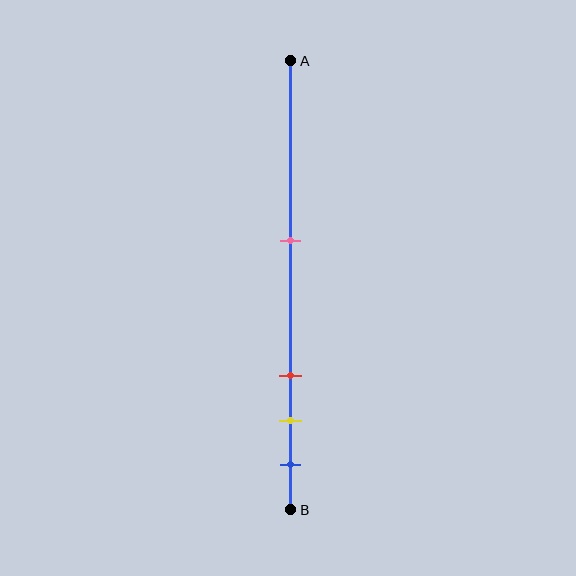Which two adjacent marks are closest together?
The yellow and blue marks are the closest adjacent pair.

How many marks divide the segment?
There are 4 marks dividing the segment.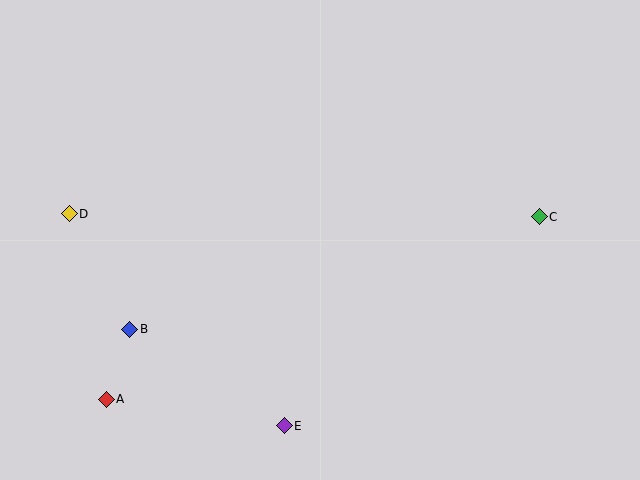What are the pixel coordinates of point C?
Point C is at (539, 217).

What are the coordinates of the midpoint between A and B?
The midpoint between A and B is at (118, 364).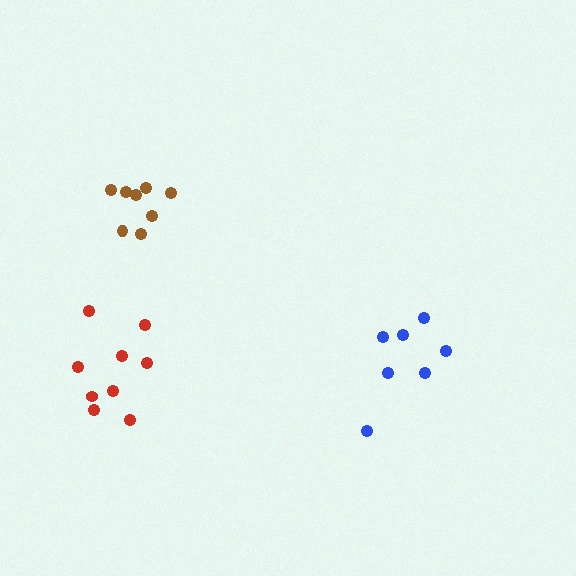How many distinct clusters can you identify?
There are 3 distinct clusters.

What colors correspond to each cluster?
The clusters are colored: red, brown, blue.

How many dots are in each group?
Group 1: 9 dots, Group 2: 8 dots, Group 3: 7 dots (24 total).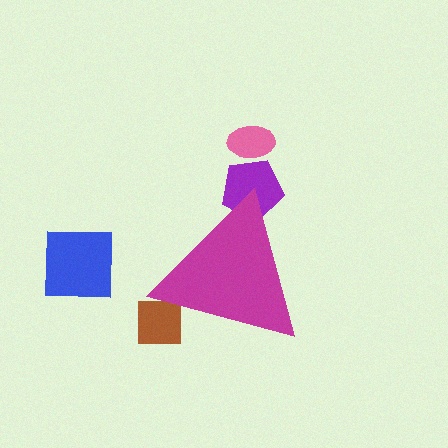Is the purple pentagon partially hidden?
Yes, the purple pentagon is partially hidden behind the magenta triangle.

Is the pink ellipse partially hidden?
No, the pink ellipse is fully visible.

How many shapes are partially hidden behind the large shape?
2 shapes are partially hidden.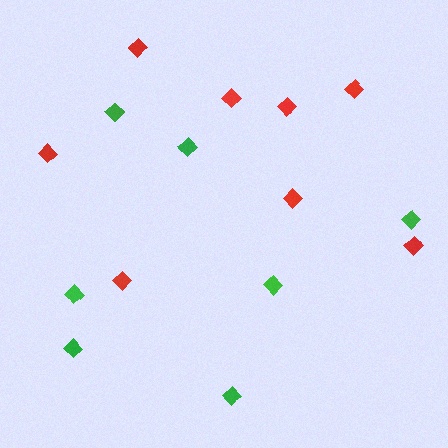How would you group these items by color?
There are 2 groups: one group of red diamonds (8) and one group of green diamonds (7).